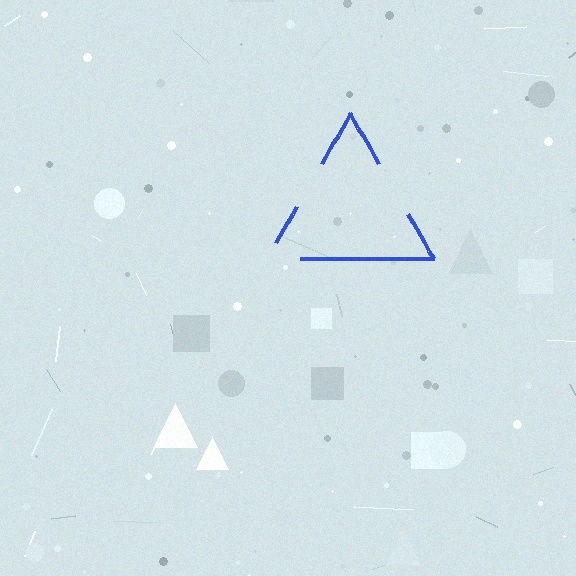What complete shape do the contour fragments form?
The contour fragments form a triangle.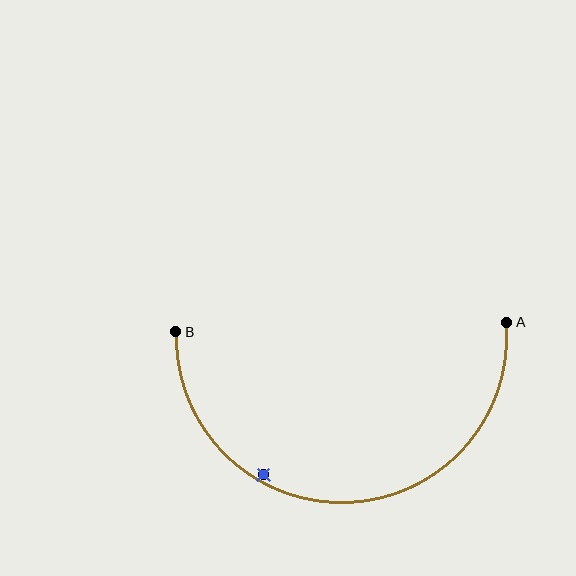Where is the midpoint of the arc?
The arc midpoint is the point on the curve farthest from the straight line joining A and B. It sits below that line.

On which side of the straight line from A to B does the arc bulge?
The arc bulges below the straight line connecting A and B.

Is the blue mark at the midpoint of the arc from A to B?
No — the blue mark does not lie on the arc at all. It sits slightly inside the curve.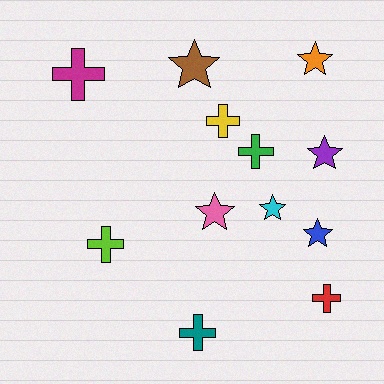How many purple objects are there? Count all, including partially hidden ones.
There is 1 purple object.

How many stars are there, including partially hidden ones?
There are 6 stars.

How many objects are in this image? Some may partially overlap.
There are 12 objects.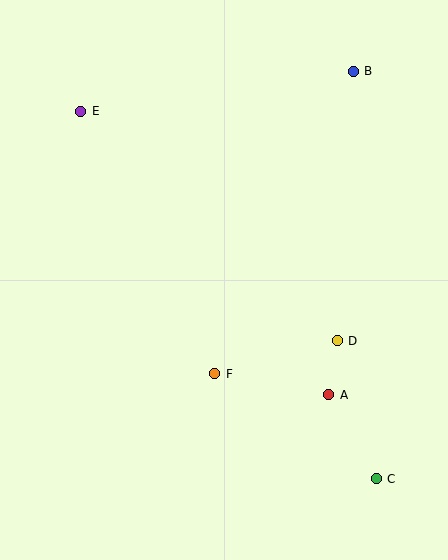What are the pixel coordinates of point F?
Point F is at (215, 374).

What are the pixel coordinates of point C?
Point C is at (376, 479).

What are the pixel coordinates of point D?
Point D is at (337, 341).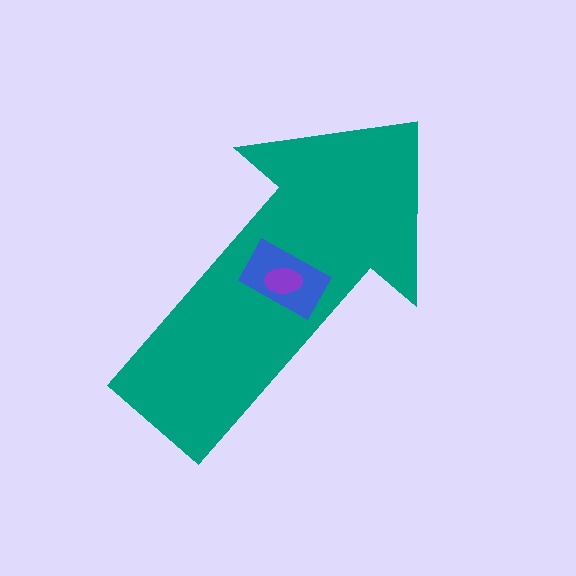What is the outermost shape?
The teal arrow.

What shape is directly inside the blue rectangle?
The purple ellipse.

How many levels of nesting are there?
3.